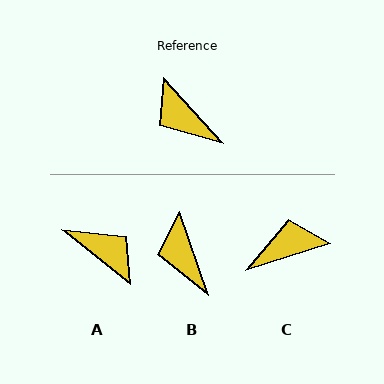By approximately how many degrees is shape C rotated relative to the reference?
Approximately 115 degrees clockwise.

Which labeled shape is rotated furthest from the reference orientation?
A, about 171 degrees away.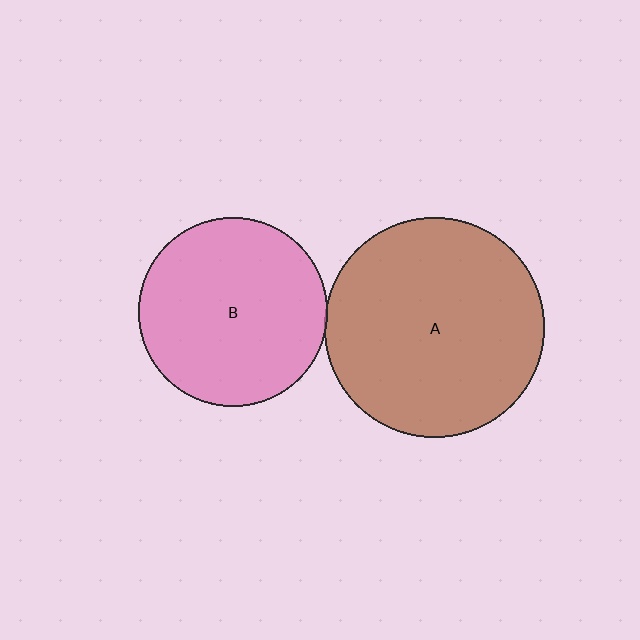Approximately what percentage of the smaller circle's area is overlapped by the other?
Approximately 5%.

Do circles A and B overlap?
Yes.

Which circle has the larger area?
Circle A (brown).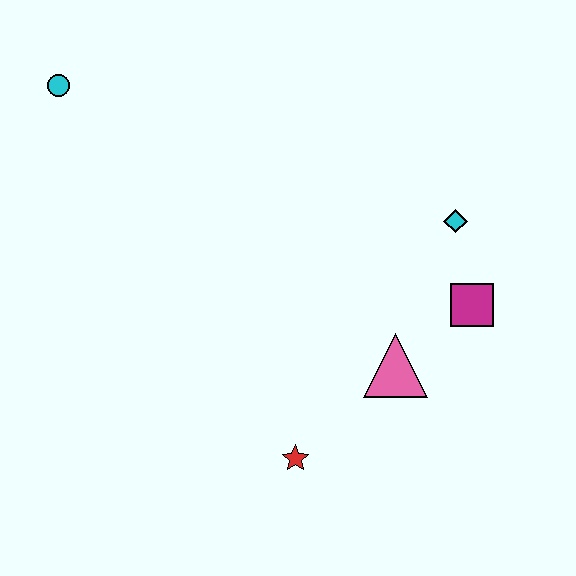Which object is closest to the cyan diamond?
The magenta square is closest to the cyan diamond.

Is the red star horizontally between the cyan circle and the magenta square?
Yes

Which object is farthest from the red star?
The cyan circle is farthest from the red star.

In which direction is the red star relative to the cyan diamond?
The red star is below the cyan diamond.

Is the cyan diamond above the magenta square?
Yes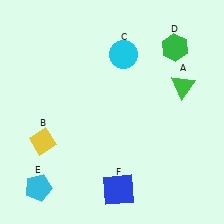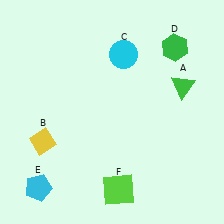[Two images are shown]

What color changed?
The square (F) changed from blue in Image 1 to lime in Image 2.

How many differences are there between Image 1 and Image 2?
There is 1 difference between the two images.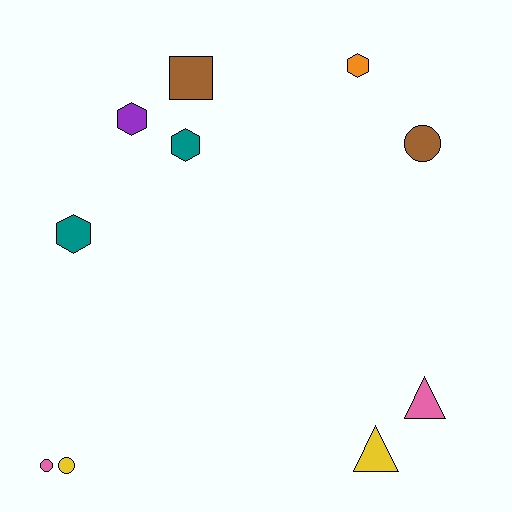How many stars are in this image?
There are no stars.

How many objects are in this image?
There are 10 objects.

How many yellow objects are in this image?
There are 2 yellow objects.